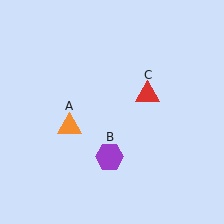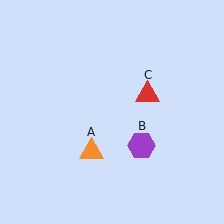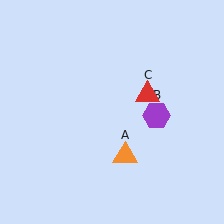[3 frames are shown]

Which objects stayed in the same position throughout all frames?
Red triangle (object C) remained stationary.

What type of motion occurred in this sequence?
The orange triangle (object A), purple hexagon (object B) rotated counterclockwise around the center of the scene.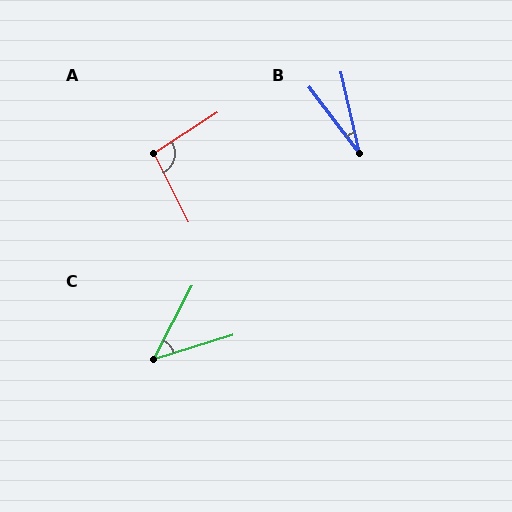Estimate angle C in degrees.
Approximately 45 degrees.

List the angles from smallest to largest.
B (24°), C (45°), A (96°).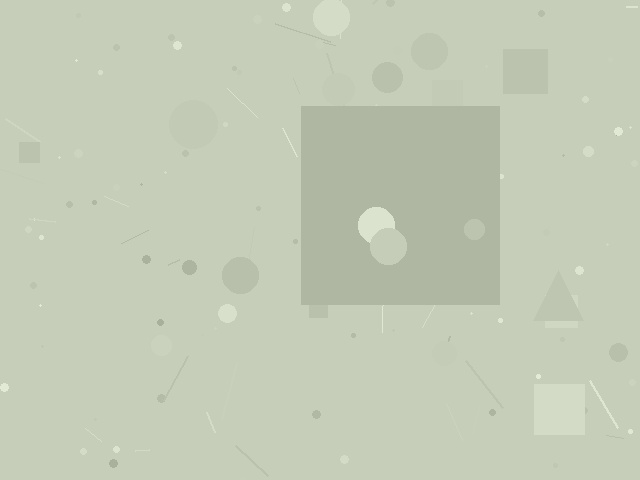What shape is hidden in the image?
A square is hidden in the image.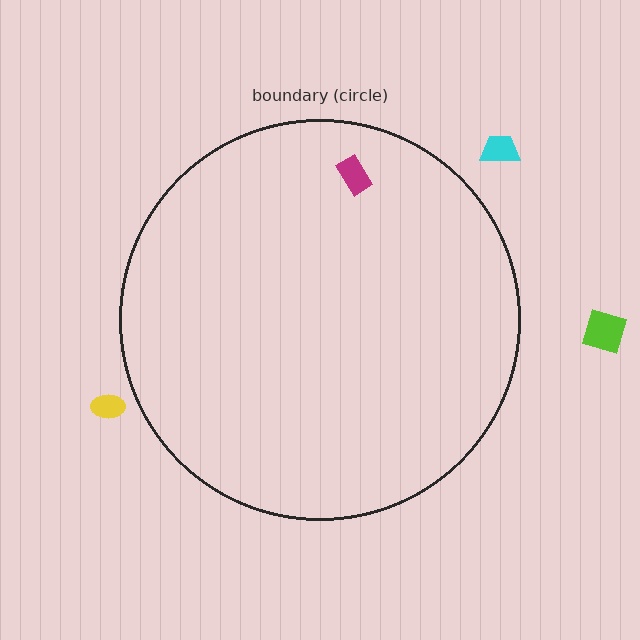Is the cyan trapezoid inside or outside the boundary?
Outside.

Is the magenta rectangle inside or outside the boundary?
Inside.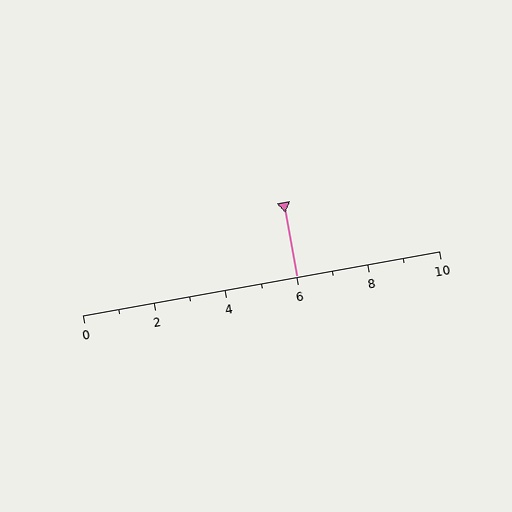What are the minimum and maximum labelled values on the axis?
The axis runs from 0 to 10.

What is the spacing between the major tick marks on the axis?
The major ticks are spaced 2 apart.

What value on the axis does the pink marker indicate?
The marker indicates approximately 6.